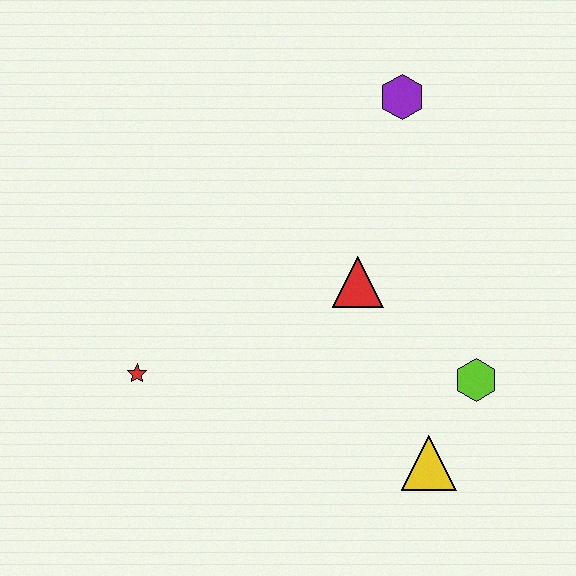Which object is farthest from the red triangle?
The red star is farthest from the red triangle.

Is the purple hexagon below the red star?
No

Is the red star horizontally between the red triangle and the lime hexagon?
No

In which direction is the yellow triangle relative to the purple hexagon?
The yellow triangle is below the purple hexagon.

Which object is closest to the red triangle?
The lime hexagon is closest to the red triangle.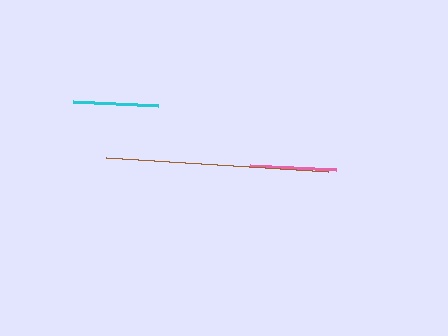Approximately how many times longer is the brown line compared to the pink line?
The brown line is approximately 2.6 times the length of the pink line.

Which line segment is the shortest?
The pink line is the shortest at approximately 85 pixels.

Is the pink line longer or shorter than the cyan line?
The cyan line is longer than the pink line.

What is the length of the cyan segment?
The cyan segment is approximately 85 pixels long.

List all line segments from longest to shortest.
From longest to shortest: brown, cyan, pink.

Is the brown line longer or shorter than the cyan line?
The brown line is longer than the cyan line.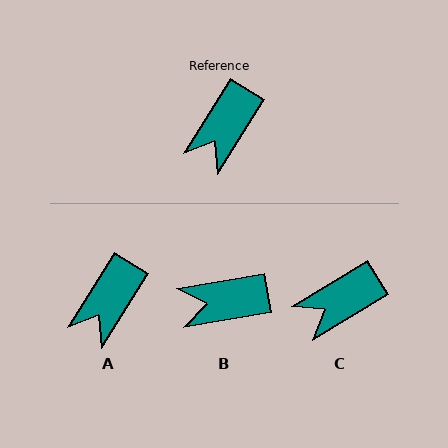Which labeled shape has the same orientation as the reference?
A.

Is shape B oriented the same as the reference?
No, it is off by about 48 degrees.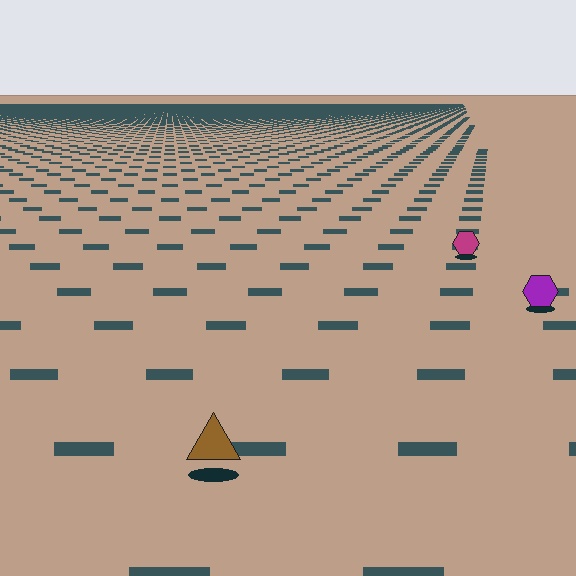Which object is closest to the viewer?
The brown triangle is closest. The texture marks near it are larger and more spread out.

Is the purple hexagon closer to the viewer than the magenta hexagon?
Yes. The purple hexagon is closer — you can tell from the texture gradient: the ground texture is coarser near it.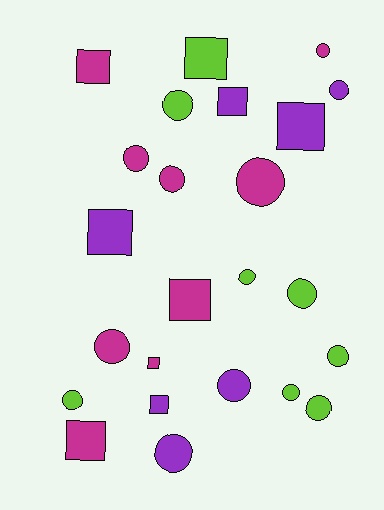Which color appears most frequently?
Magenta, with 9 objects.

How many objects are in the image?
There are 24 objects.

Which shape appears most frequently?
Circle, with 15 objects.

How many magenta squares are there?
There are 4 magenta squares.